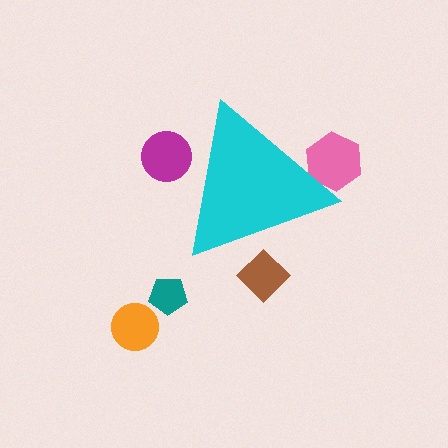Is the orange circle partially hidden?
No, the orange circle is fully visible.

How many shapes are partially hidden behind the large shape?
3 shapes are partially hidden.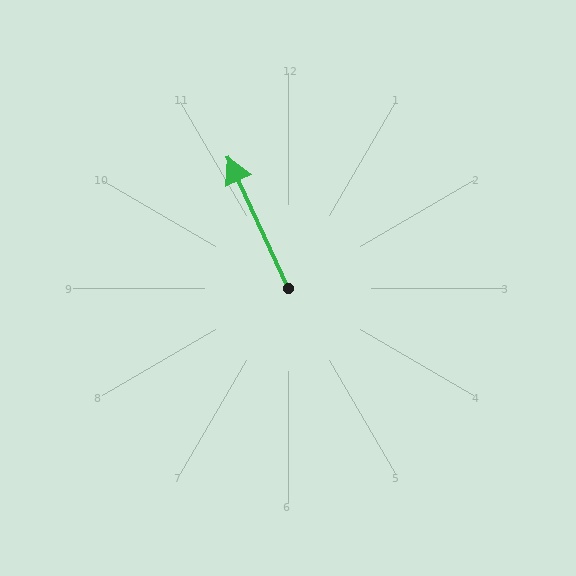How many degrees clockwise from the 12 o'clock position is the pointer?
Approximately 335 degrees.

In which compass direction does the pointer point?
Northwest.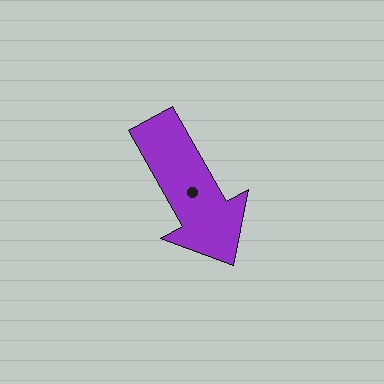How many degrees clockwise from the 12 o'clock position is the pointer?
Approximately 151 degrees.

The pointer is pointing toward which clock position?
Roughly 5 o'clock.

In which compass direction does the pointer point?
Southeast.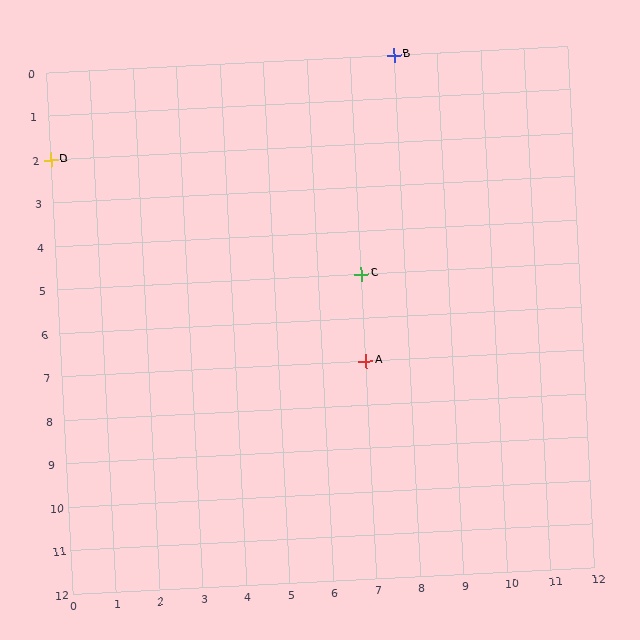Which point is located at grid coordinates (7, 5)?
Point C is at (7, 5).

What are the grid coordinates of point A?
Point A is at grid coordinates (7, 7).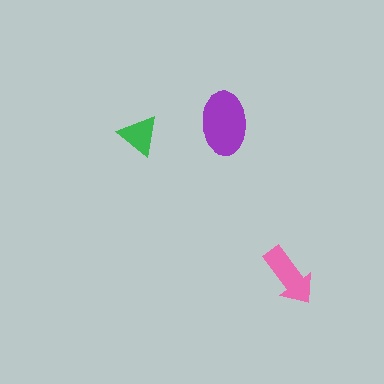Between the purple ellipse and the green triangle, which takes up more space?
The purple ellipse.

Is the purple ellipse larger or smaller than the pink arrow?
Larger.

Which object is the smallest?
The green triangle.